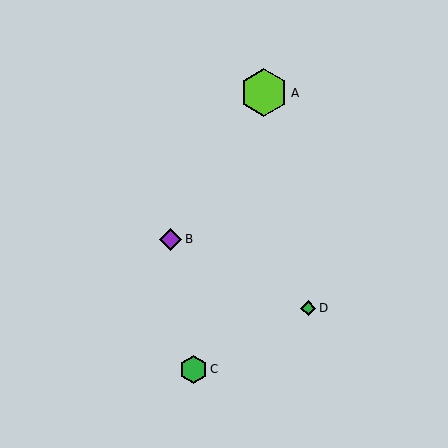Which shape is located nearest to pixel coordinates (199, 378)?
The green hexagon (labeled C) at (193, 369) is nearest to that location.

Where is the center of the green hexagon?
The center of the green hexagon is at (193, 369).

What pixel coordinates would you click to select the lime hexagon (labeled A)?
Click at (264, 93) to select the lime hexagon A.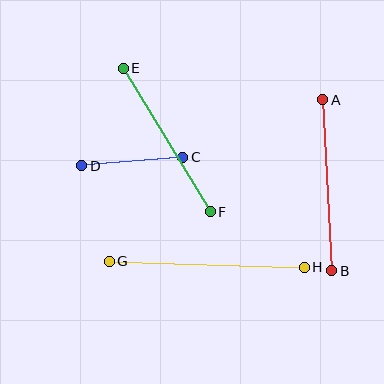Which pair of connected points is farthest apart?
Points G and H are farthest apart.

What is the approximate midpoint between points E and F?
The midpoint is at approximately (167, 140) pixels.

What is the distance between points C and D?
The distance is approximately 101 pixels.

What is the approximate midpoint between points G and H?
The midpoint is at approximately (207, 264) pixels.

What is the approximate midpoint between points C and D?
The midpoint is at approximately (132, 162) pixels.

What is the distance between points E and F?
The distance is approximately 168 pixels.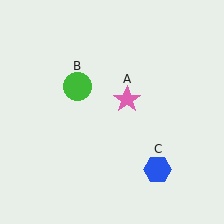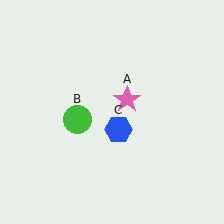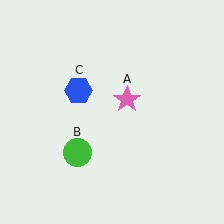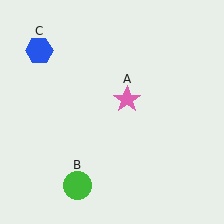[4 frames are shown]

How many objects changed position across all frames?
2 objects changed position: green circle (object B), blue hexagon (object C).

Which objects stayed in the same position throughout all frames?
Pink star (object A) remained stationary.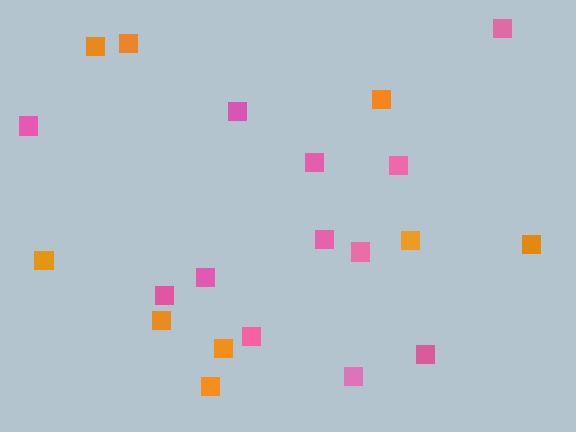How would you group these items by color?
There are 2 groups: one group of pink squares (12) and one group of orange squares (9).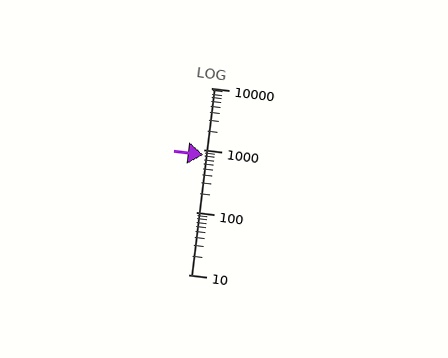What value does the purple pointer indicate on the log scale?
The pointer indicates approximately 850.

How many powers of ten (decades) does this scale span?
The scale spans 3 decades, from 10 to 10000.